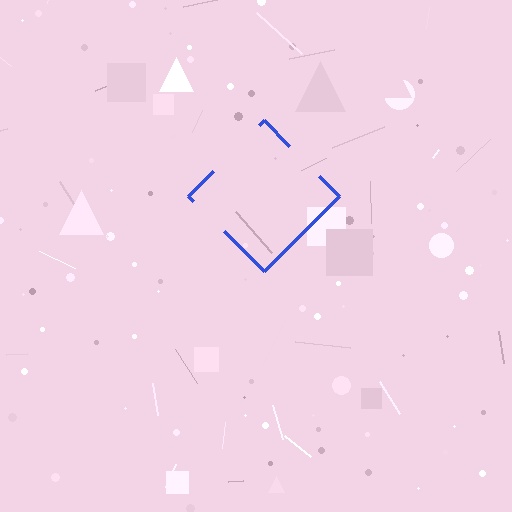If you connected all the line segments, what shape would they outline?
They would outline a diamond.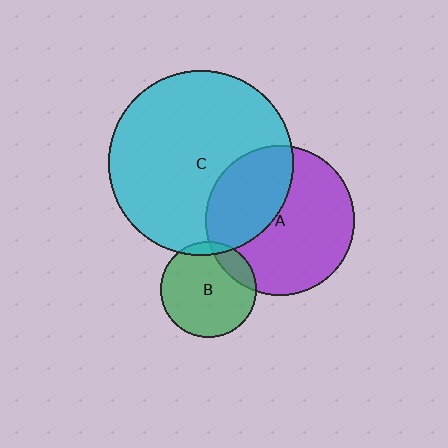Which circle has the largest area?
Circle C (cyan).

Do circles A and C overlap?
Yes.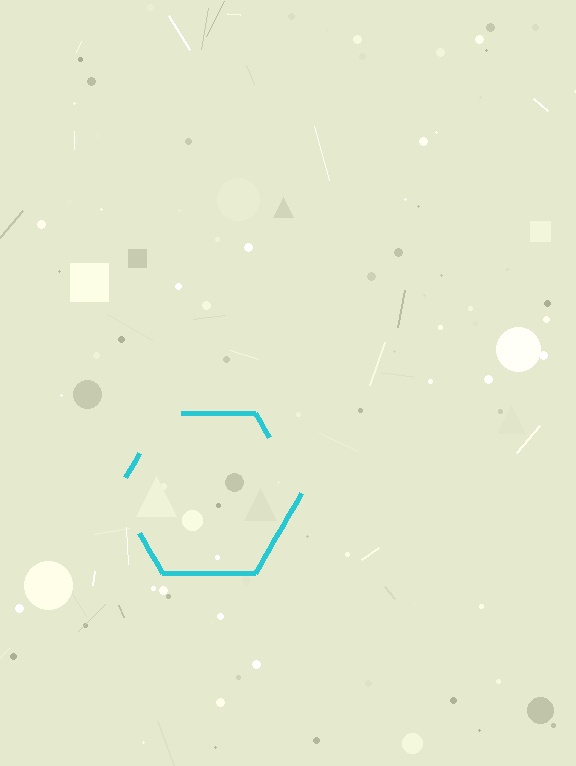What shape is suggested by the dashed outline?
The dashed outline suggests a hexagon.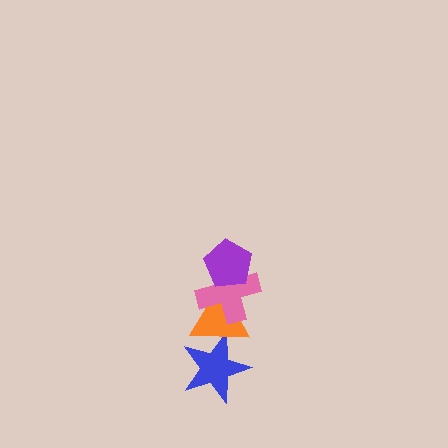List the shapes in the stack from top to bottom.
From top to bottom: the purple pentagon, the pink cross, the orange triangle, the blue star.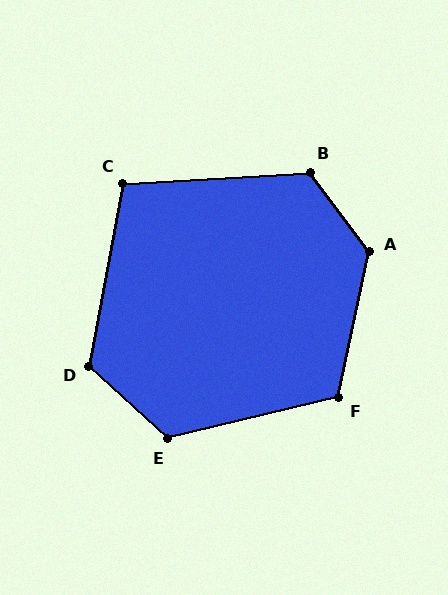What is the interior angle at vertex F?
Approximately 115 degrees (obtuse).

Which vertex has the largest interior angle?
A, at approximately 132 degrees.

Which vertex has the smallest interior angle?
C, at approximately 104 degrees.